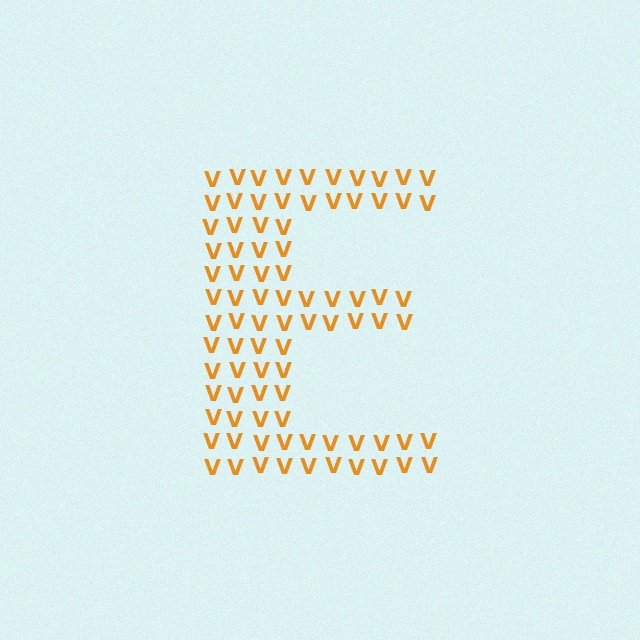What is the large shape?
The large shape is the letter E.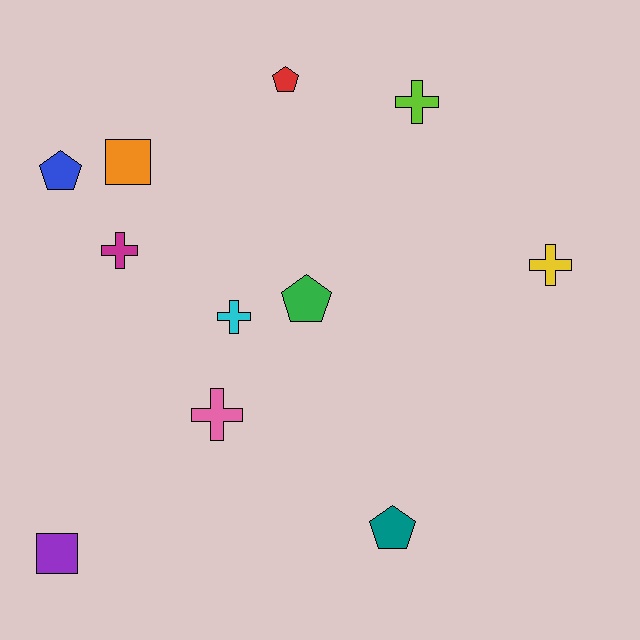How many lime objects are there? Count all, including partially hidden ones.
There is 1 lime object.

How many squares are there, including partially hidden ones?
There are 2 squares.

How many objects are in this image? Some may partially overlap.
There are 11 objects.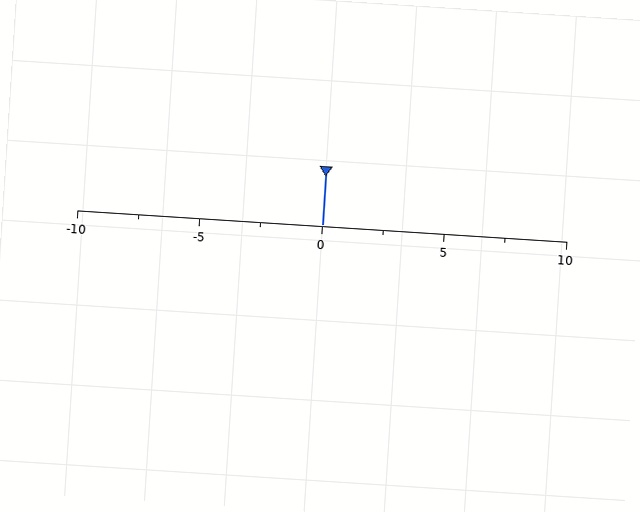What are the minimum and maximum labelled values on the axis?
The axis runs from -10 to 10.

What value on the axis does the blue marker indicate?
The marker indicates approximately 0.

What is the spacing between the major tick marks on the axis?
The major ticks are spaced 5 apart.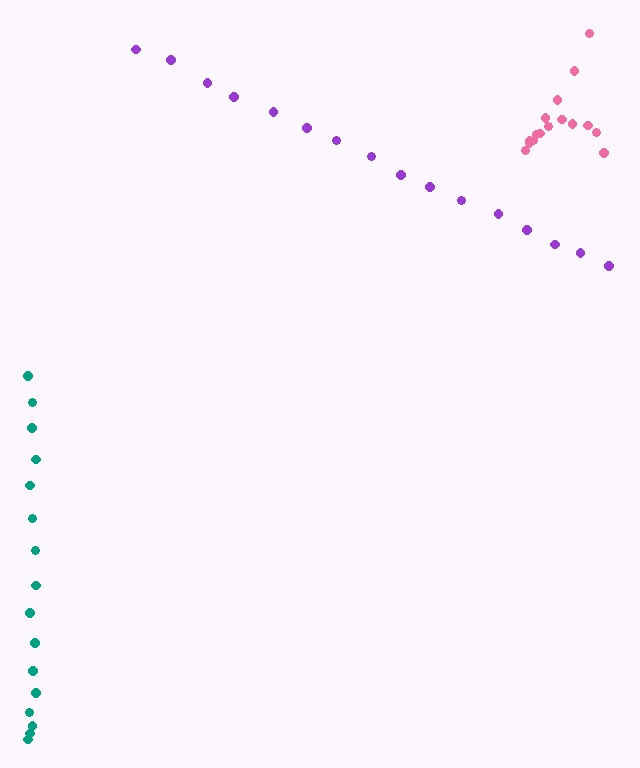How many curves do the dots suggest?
There are 3 distinct paths.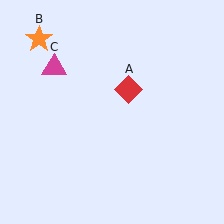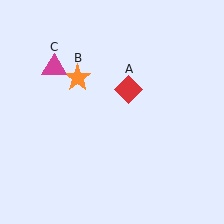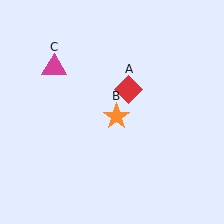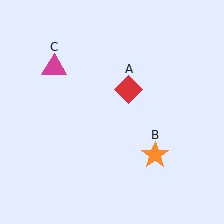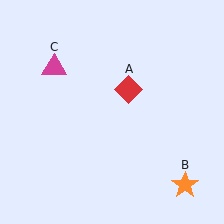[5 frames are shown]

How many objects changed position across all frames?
1 object changed position: orange star (object B).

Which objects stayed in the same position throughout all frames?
Red diamond (object A) and magenta triangle (object C) remained stationary.